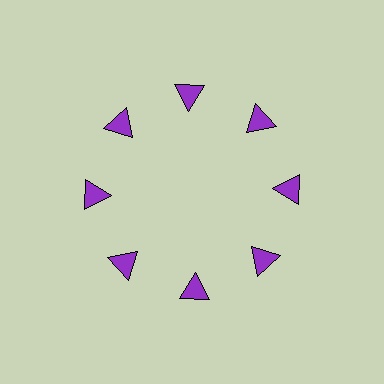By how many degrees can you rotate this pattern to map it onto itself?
The pattern maps onto itself every 45 degrees of rotation.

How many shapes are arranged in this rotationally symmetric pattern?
There are 8 shapes, arranged in 8 groups of 1.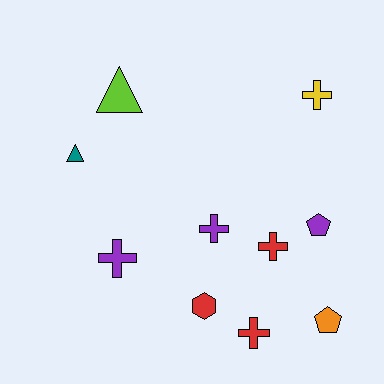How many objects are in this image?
There are 10 objects.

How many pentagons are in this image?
There are 2 pentagons.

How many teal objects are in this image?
There is 1 teal object.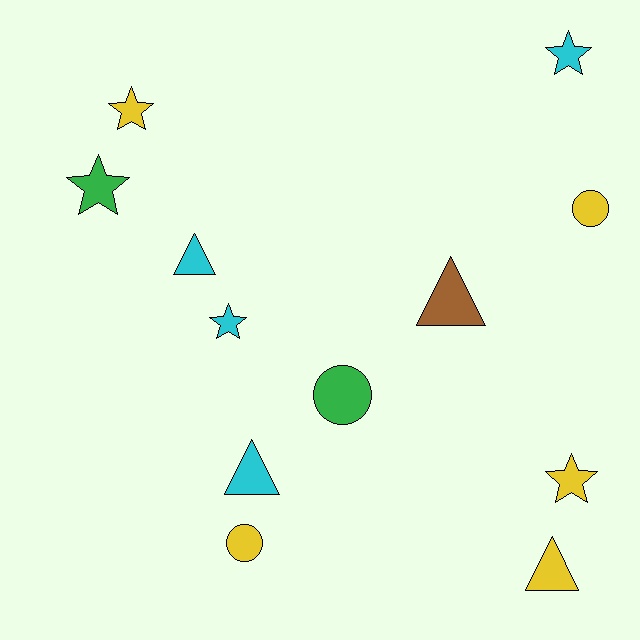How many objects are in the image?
There are 12 objects.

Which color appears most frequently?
Yellow, with 5 objects.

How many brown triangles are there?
There is 1 brown triangle.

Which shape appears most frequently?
Star, with 5 objects.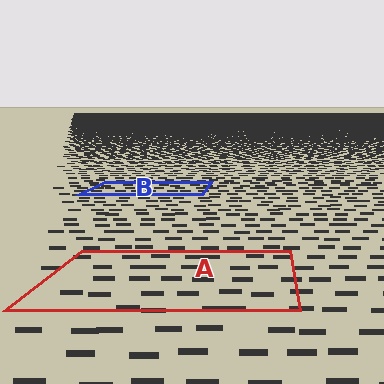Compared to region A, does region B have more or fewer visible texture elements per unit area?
Region B has more texture elements per unit area — they are packed more densely because it is farther away.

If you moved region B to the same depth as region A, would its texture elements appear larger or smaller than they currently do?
They would appear larger. At a closer depth, the same texture elements are projected at a bigger on-screen size.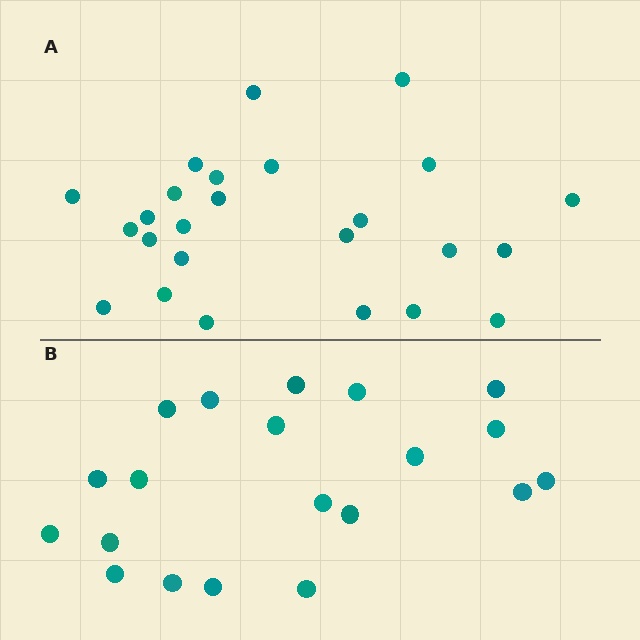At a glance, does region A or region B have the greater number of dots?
Region A (the top region) has more dots.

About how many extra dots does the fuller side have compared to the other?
Region A has about 5 more dots than region B.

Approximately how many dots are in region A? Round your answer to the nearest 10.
About 20 dots. (The exact count is 25, which rounds to 20.)